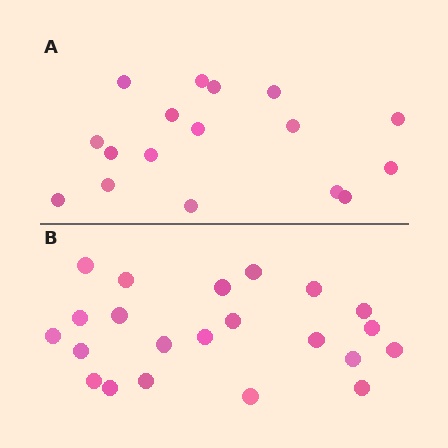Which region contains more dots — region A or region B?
Region B (the bottom region) has more dots.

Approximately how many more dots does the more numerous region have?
Region B has about 5 more dots than region A.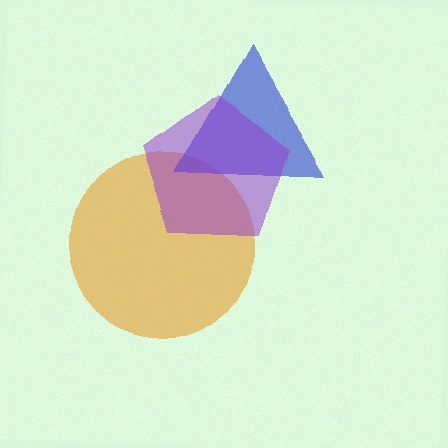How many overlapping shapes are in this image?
There are 3 overlapping shapes in the image.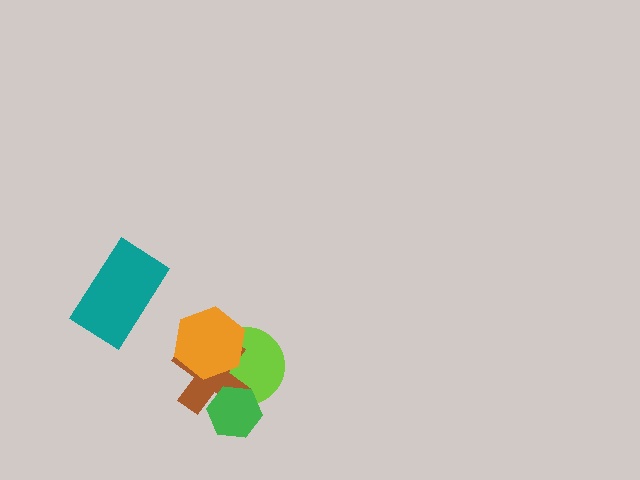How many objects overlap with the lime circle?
3 objects overlap with the lime circle.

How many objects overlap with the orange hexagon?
2 objects overlap with the orange hexagon.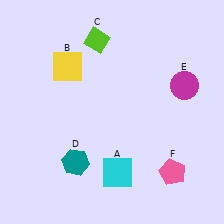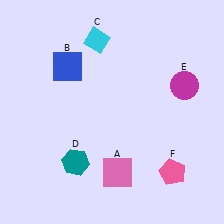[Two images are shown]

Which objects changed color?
A changed from cyan to pink. B changed from yellow to blue. C changed from lime to cyan.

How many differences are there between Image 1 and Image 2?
There are 3 differences between the two images.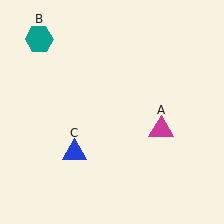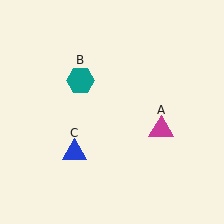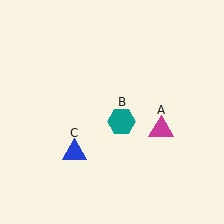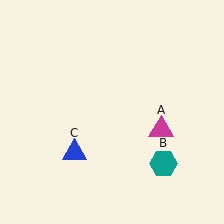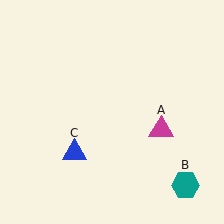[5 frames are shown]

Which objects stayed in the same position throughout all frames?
Magenta triangle (object A) and blue triangle (object C) remained stationary.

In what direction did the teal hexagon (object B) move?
The teal hexagon (object B) moved down and to the right.